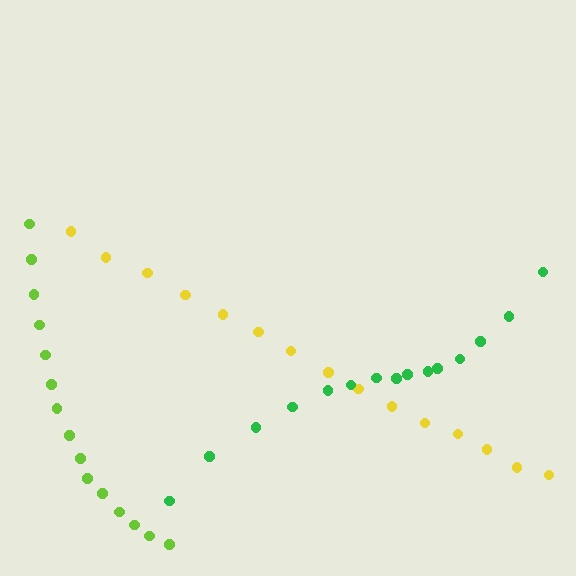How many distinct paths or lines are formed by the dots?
There are 3 distinct paths.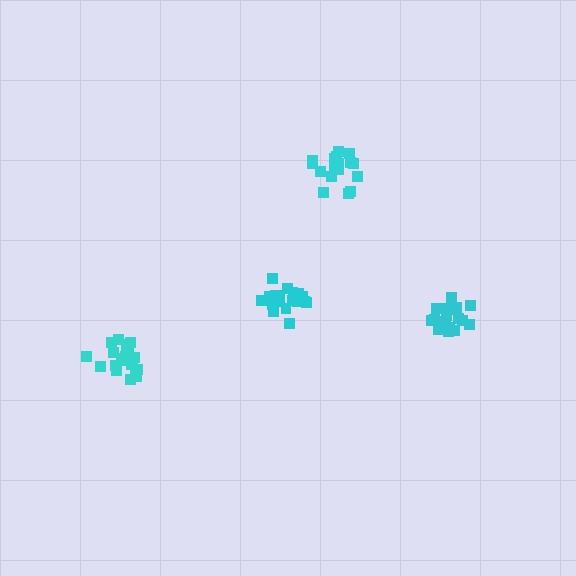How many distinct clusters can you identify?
There are 4 distinct clusters.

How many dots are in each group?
Group 1: 21 dots, Group 2: 21 dots, Group 3: 20 dots, Group 4: 20 dots (82 total).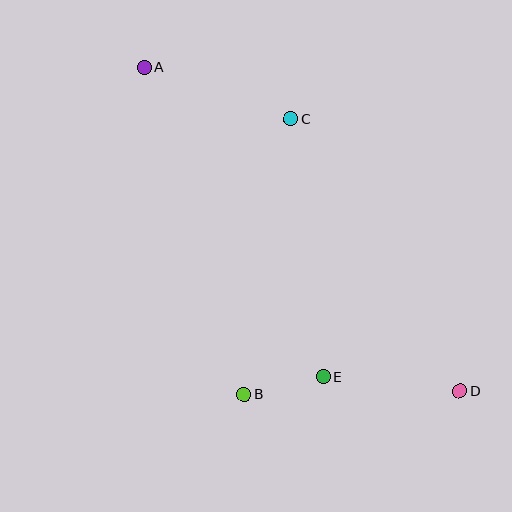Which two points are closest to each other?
Points B and E are closest to each other.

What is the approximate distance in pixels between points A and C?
The distance between A and C is approximately 155 pixels.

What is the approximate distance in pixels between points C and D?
The distance between C and D is approximately 321 pixels.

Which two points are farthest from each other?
Points A and D are farthest from each other.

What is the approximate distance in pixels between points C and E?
The distance between C and E is approximately 260 pixels.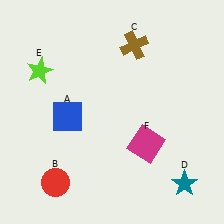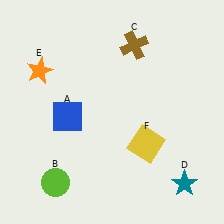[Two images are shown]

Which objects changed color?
B changed from red to lime. E changed from lime to orange. F changed from magenta to yellow.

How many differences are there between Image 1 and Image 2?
There are 3 differences between the two images.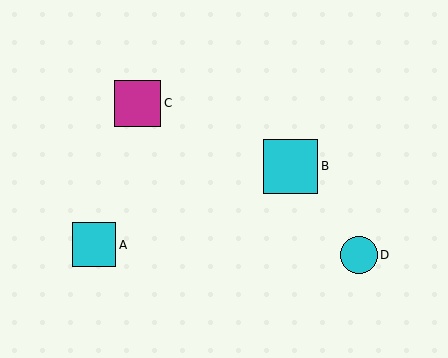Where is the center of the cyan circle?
The center of the cyan circle is at (359, 255).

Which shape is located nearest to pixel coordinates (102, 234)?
The cyan square (labeled A) at (94, 245) is nearest to that location.